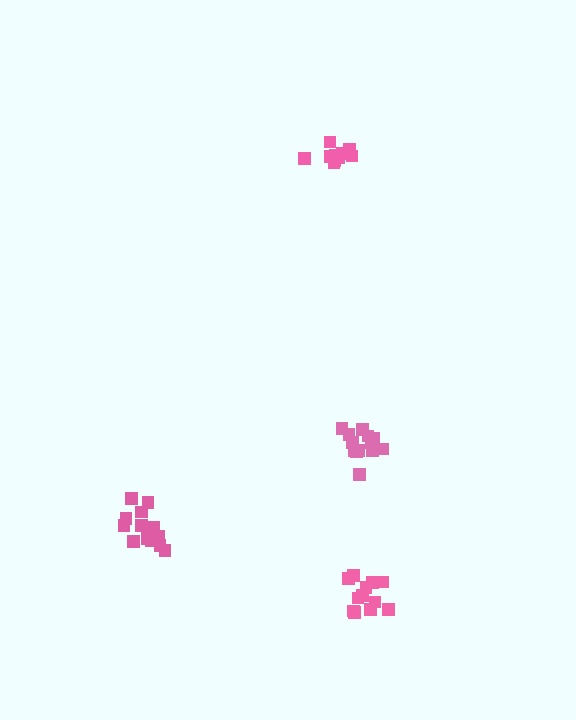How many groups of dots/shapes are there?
There are 4 groups.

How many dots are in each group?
Group 1: 12 dots, Group 2: 14 dots, Group 3: 13 dots, Group 4: 10 dots (49 total).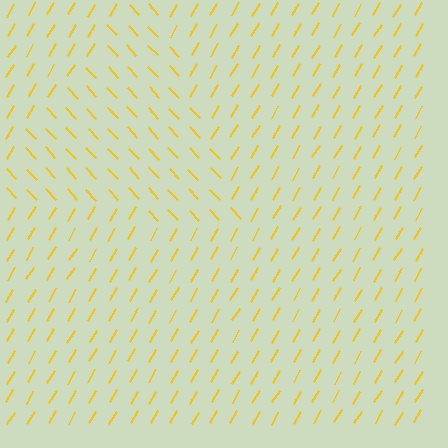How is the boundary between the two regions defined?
The boundary is defined purely by a change in line orientation (approximately 73 degrees difference). All lines are the same color and thickness.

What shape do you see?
I see a triangle.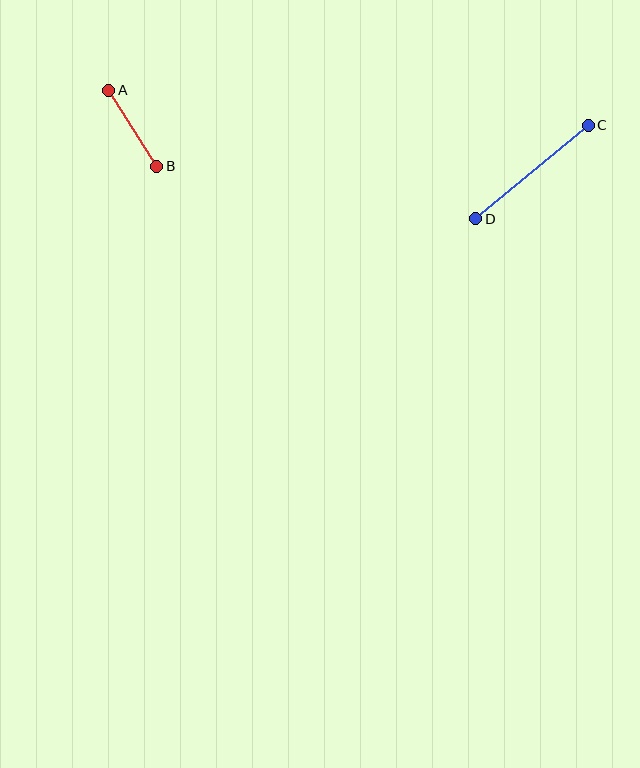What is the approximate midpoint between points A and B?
The midpoint is at approximately (133, 128) pixels.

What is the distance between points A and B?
The distance is approximately 90 pixels.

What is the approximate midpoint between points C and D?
The midpoint is at approximately (532, 172) pixels.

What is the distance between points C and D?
The distance is approximately 147 pixels.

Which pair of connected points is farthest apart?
Points C and D are farthest apart.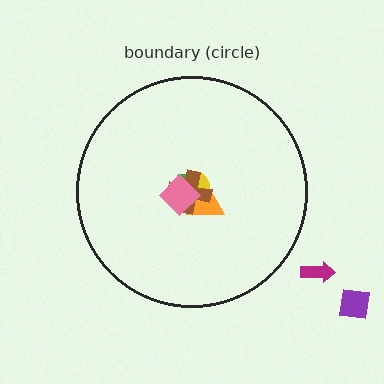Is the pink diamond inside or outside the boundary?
Inside.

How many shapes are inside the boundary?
5 inside, 2 outside.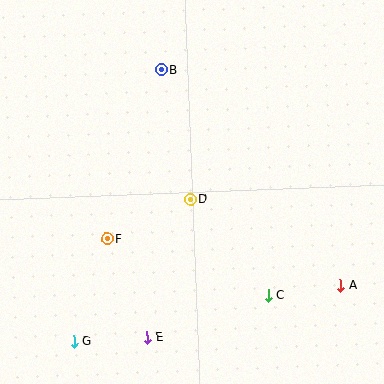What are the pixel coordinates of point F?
Point F is at (107, 239).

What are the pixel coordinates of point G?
Point G is at (74, 342).